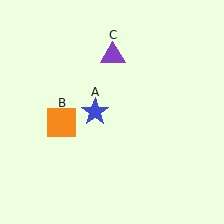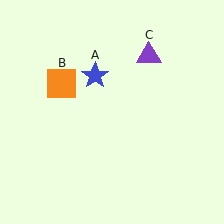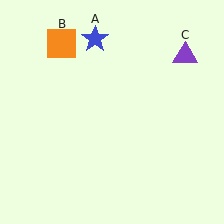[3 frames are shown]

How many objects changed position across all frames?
3 objects changed position: blue star (object A), orange square (object B), purple triangle (object C).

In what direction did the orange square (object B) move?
The orange square (object B) moved up.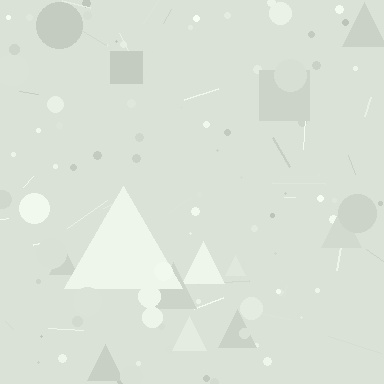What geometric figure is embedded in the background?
A triangle is embedded in the background.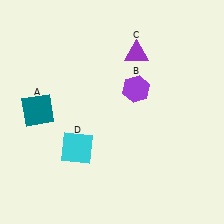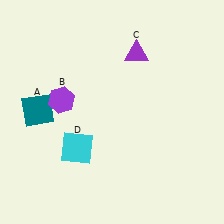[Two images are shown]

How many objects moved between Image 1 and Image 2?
1 object moved between the two images.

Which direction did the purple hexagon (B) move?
The purple hexagon (B) moved left.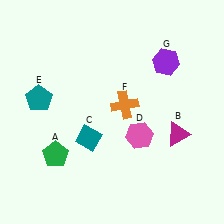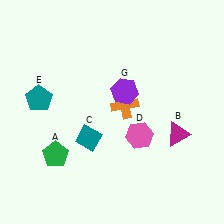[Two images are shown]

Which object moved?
The purple hexagon (G) moved left.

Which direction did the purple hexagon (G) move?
The purple hexagon (G) moved left.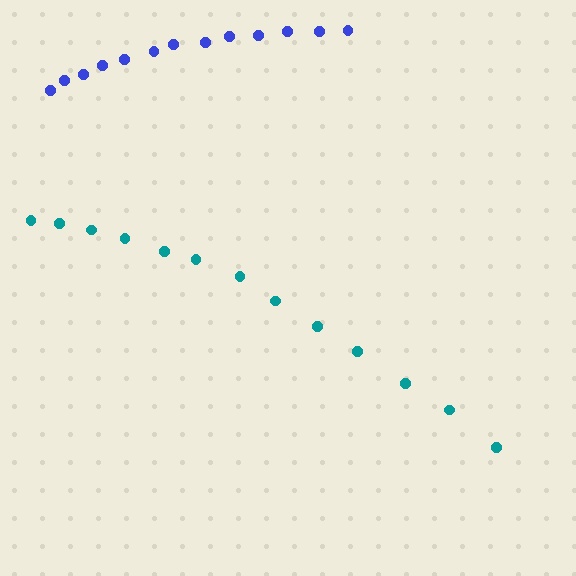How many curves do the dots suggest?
There are 2 distinct paths.